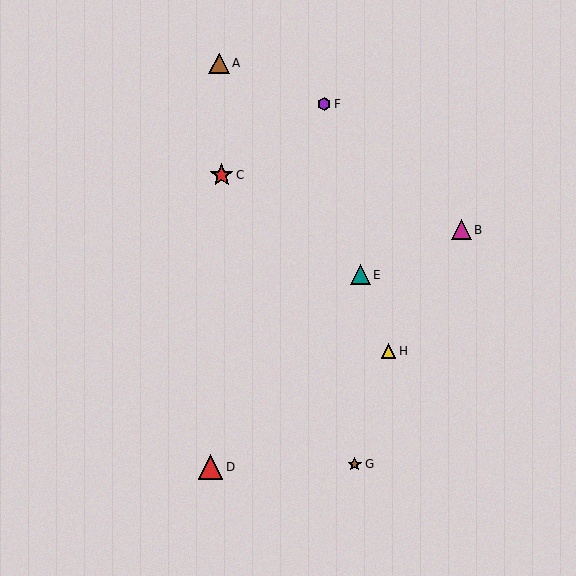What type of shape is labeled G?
Shape G is a brown star.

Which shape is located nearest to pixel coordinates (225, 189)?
The red star (labeled C) at (222, 175) is nearest to that location.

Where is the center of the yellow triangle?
The center of the yellow triangle is at (388, 351).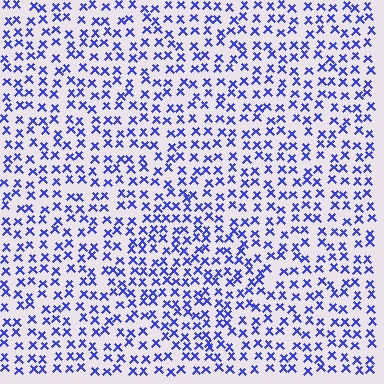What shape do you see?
I see a diamond.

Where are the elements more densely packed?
The elements are more densely packed inside the diamond boundary.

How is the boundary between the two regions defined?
The boundary is defined by a change in element density (approximately 1.4x ratio). All elements are the same color, size, and shape.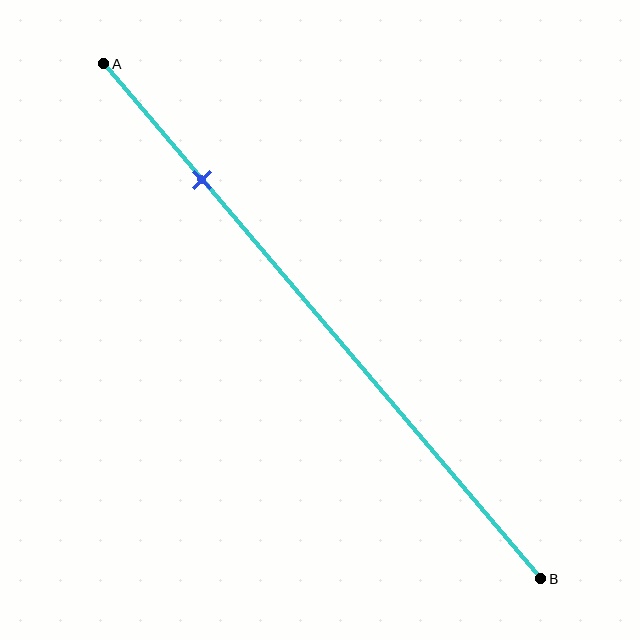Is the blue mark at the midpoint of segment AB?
No, the mark is at about 20% from A, not at the 50% midpoint.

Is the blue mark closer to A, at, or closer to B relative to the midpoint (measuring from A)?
The blue mark is closer to point A than the midpoint of segment AB.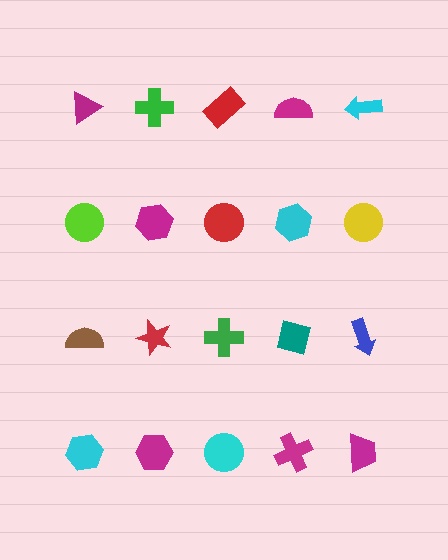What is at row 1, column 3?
A red rectangle.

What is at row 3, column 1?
A brown semicircle.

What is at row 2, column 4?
A cyan hexagon.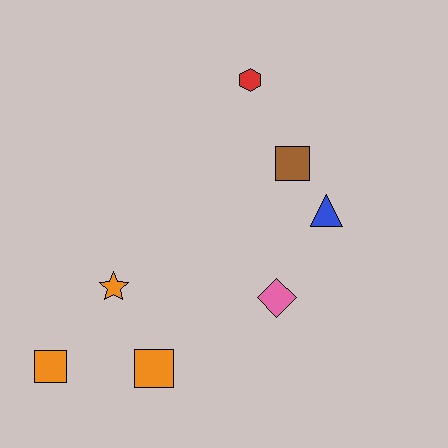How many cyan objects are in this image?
There are no cyan objects.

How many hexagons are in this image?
There is 1 hexagon.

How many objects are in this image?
There are 7 objects.